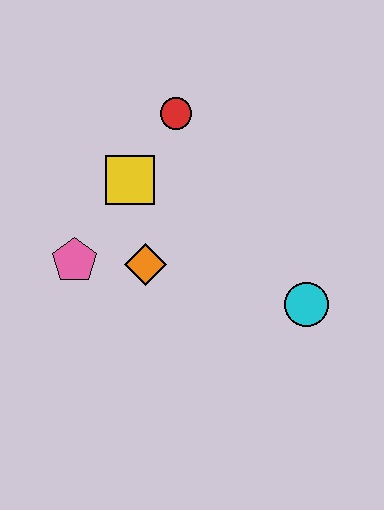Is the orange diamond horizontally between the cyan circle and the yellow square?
Yes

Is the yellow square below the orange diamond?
No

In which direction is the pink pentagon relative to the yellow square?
The pink pentagon is below the yellow square.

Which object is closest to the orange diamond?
The pink pentagon is closest to the orange diamond.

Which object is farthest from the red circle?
The cyan circle is farthest from the red circle.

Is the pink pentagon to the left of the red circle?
Yes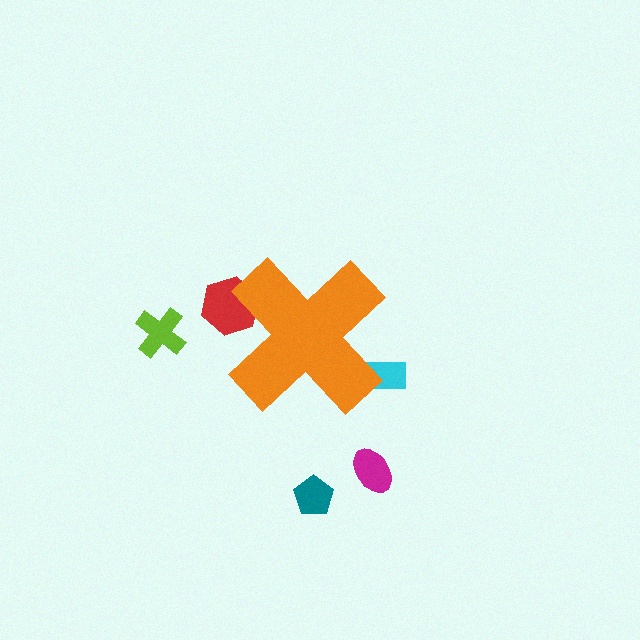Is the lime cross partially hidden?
No, the lime cross is fully visible.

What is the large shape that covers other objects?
An orange cross.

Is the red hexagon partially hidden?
Yes, the red hexagon is partially hidden behind the orange cross.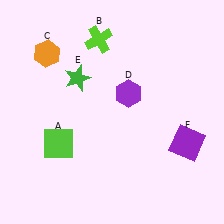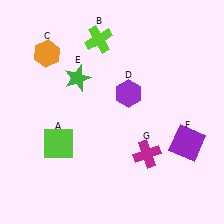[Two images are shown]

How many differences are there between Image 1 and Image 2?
There is 1 difference between the two images.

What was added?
A magenta cross (G) was added in Image 2.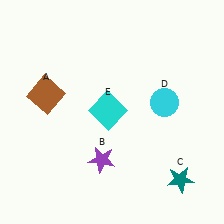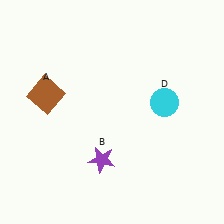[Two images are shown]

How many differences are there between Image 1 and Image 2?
There are 2 differences between the two images.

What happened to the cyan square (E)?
The cyan square (E) was removed in Image 2. It was in the top-left area of Image 1.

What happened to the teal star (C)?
The teal star (C) was removed in Image 2. It was in the bottom-right area of Image 1.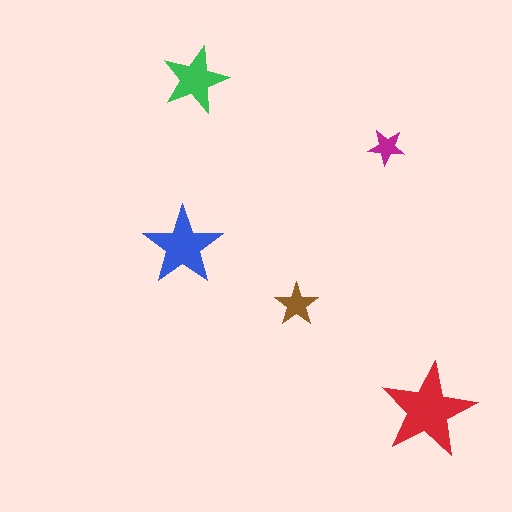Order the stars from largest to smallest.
the red one, the blue one, the green one, the brown one, the magenta one.